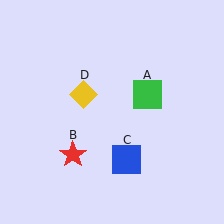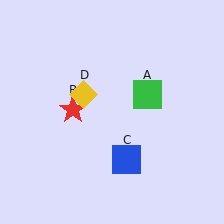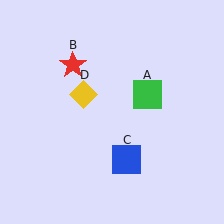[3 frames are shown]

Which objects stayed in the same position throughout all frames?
Green square (object A) and blue square (object C) and yellow diamond (object D) remained stationary.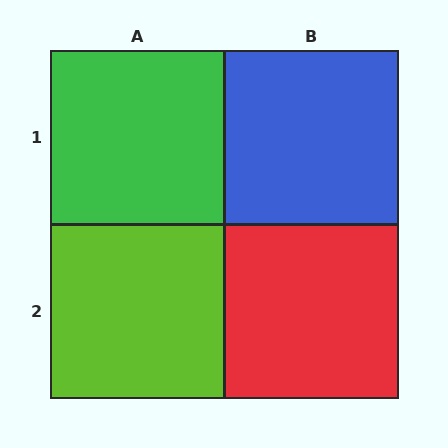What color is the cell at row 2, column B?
Red.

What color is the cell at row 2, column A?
Lime.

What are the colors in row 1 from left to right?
Green, blue.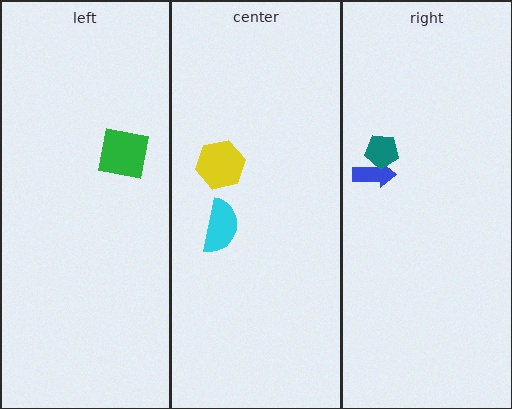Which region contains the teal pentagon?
The right region.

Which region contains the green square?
The left region.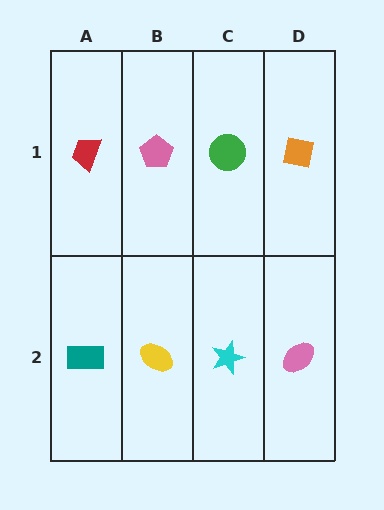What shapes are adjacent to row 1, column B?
A yellow ellipse (row 2, column B), a red trapezoid (row 1, column A), a green circle (row 1, column C).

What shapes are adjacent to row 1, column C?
A cyan star (row 2, column C), a pink pentagon (row 1, column B), an orange square (row 1, column D).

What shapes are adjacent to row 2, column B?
A pink pentagon (row 1, column B), a teal rectangle (row 2, column A), a cyan star (row 2, column C).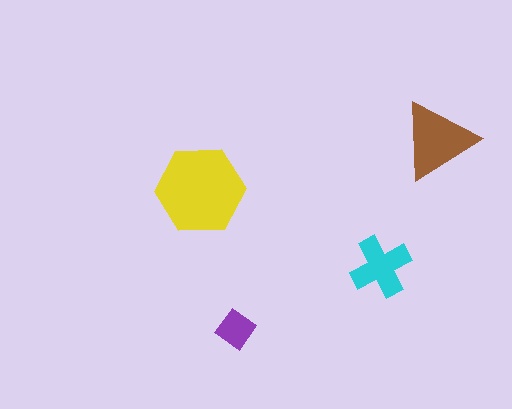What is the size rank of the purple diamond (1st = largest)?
4th.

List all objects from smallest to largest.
The purple diamond, the cyan cross, the brown triangle, the yellow hexagon.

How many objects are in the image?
There are 4 objects in the image.